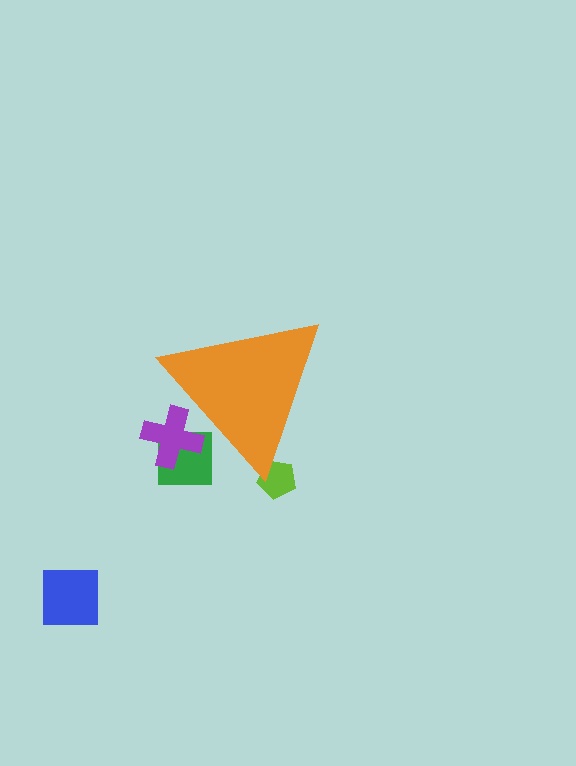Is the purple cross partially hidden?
Yes, the purple cross is partially hidden behind the orange triangle.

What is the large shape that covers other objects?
An orange triangle.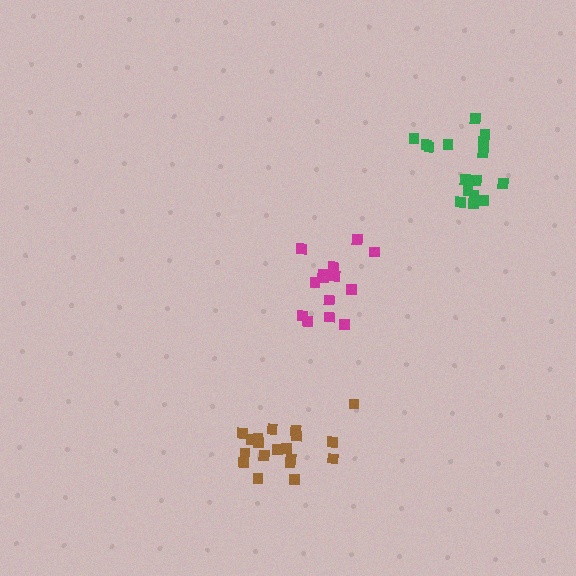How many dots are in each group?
Group 1: 16 dots, Group 2: 19 dots, Group 3: 16 dots (51 total).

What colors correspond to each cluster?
The clusters are colored: magenta, brown, green.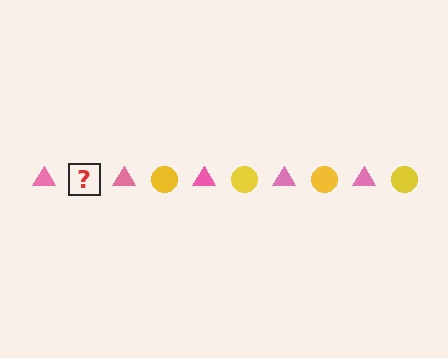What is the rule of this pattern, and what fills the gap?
The rule is that the pattern alternates between pink triangle and yellow circle. The gap should be filled with a yellow circle.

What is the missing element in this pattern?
The missing element is a yellow circle.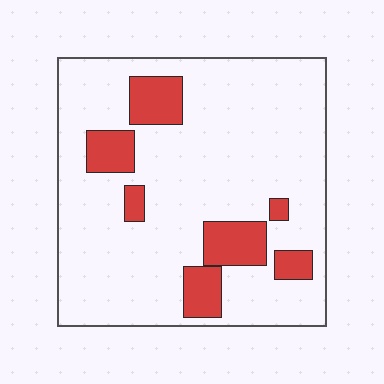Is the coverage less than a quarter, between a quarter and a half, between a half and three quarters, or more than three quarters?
Less than a quarter.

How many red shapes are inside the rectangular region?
7.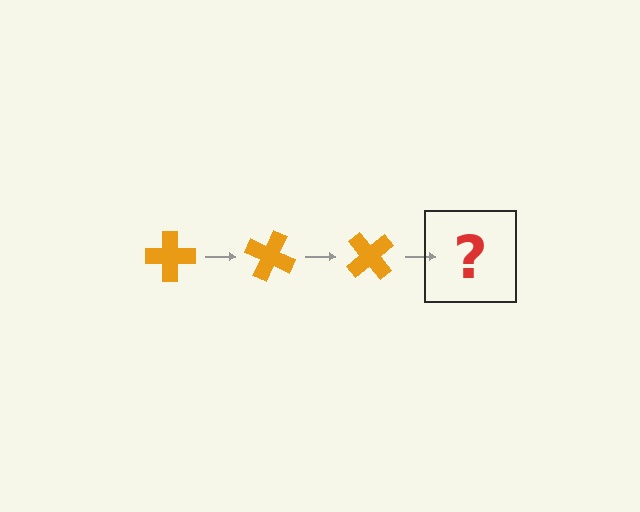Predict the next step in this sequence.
The next step is an orange cross rotated 75 degrees.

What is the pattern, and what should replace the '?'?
The pattern is that the cross rotates 25 degrees each step. The '?' should be an orange cross rotated 75 degrees.